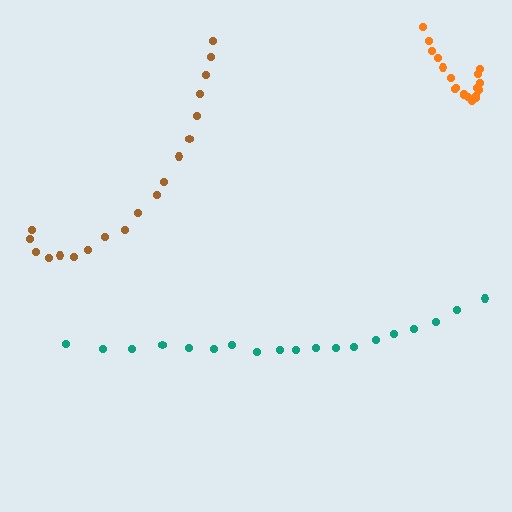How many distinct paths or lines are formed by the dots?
There are 3 distinct paths.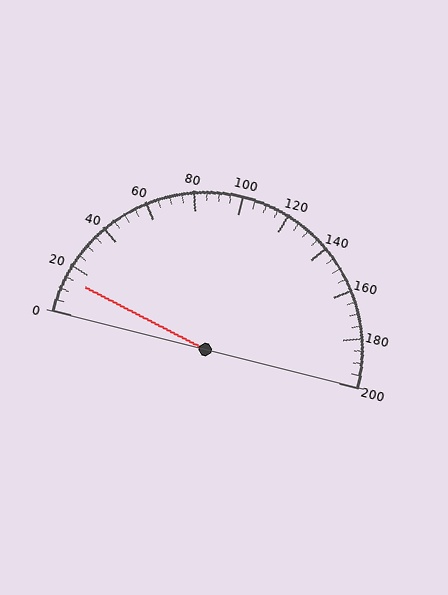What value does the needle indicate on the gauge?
The needle indicates approximately 15.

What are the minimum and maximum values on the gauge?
The gauge ranges from 0 to 200.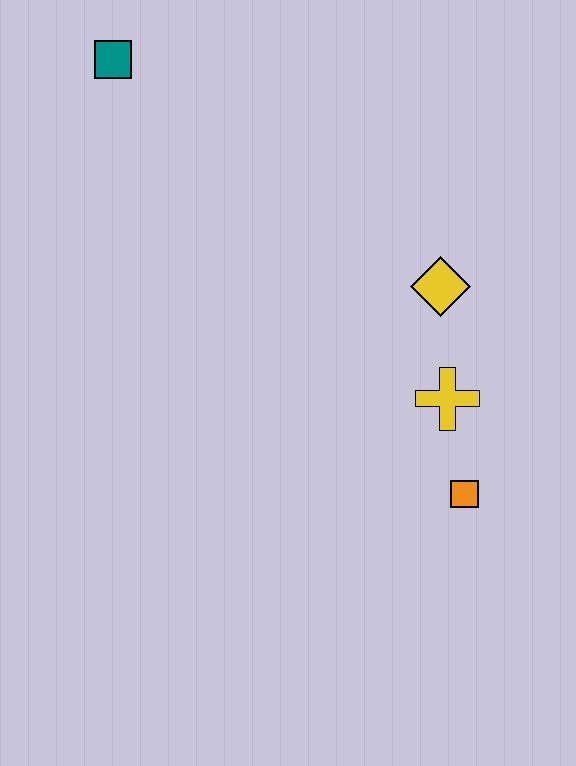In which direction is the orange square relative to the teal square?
The orange square is below the teal square.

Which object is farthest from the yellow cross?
The teal square is farthest from the yellow cross.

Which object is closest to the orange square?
The yellow cross is closest to the orange square.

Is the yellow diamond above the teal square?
No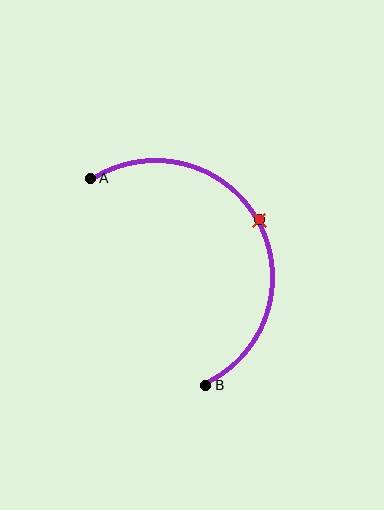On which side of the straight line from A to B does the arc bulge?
The arc bulges to the right of the straight line connecting A and B.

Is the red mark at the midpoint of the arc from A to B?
Yes. The red mark lies on the arc at equal arc-length from both A and B — it is the arc midpoint.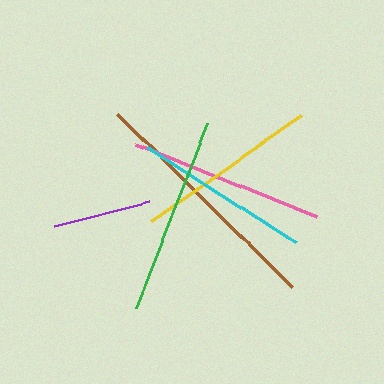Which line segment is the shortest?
The purple line is the shortest at approximately 98 pixels.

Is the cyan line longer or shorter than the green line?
The green line is longer than the cyan line.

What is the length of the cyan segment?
The cyan segment is approximately 176 pixels long.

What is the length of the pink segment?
The pink segment is approximately 195 pixels long.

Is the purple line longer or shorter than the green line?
The green line is longer than the purple line.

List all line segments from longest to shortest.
From longest to shortest: brown, green, pink, yellow, cyan, purple.